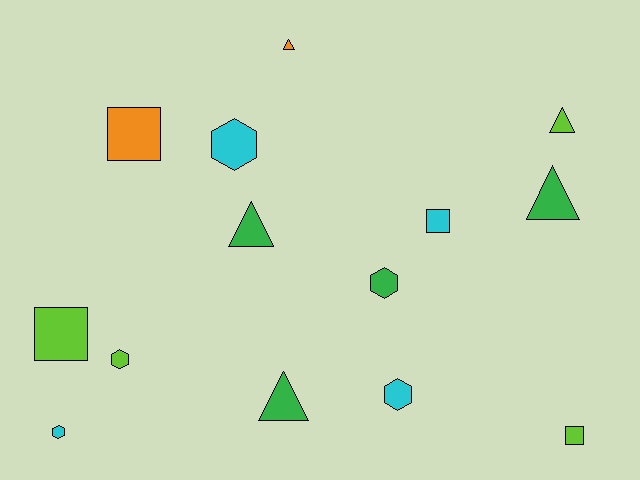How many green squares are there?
There are no green squares.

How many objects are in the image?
There are 14 objects.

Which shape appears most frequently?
Hexagon, with 5 objects.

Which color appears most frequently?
Cyan, with 4 objects.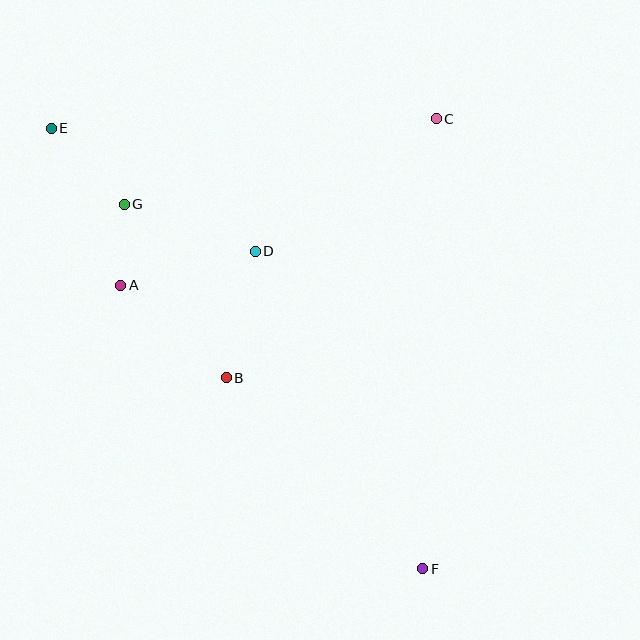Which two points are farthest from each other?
Points E and F are farthest from each other.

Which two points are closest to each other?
Points A and G are closest to each other.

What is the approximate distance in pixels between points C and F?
The distance between C and F is approximately 450 pixels.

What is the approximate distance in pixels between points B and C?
The distance between B and C is approximately 333 pixels.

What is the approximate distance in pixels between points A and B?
The distance between A and B is approximately 140 pixels.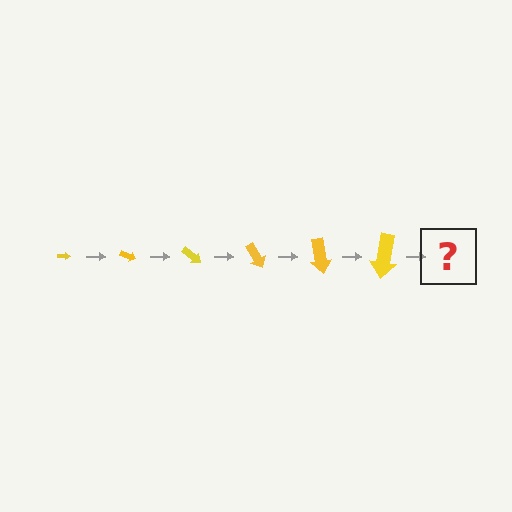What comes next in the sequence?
The next element should be an arrow, larger than the previous one and rotated 120 degrees from the start.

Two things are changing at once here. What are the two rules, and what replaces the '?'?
The two rules are that the arrow grows larger each step and it rotates 20 degrees each step. The '?' should be an arrow, larger than the previous one and rotated 120 degrees from the start.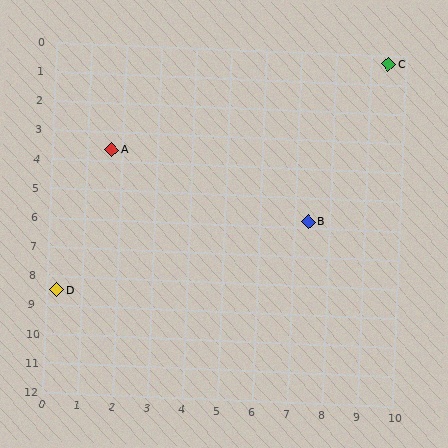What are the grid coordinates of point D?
Point D is at approximately (0.3, 8.5).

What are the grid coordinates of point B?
Point B is at approximately (7.4, 5.8).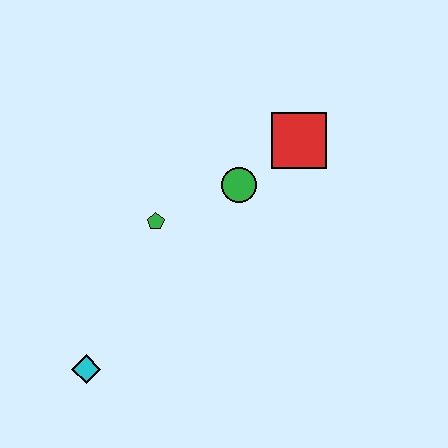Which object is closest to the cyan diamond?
The green pentagon is closest to the cyan diamond.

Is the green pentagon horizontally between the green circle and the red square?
No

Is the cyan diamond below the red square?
Yes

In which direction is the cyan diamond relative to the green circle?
The cyan diamond is below the green circle.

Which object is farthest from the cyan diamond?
The red square is farthest from the cyan diamond.